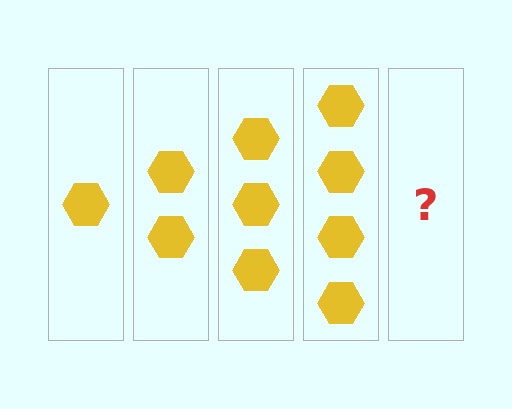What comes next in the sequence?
The next element should be 5 hexagons.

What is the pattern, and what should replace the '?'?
The pattern is that each step adds one more hexagon. The '?' should be 5 hexagons.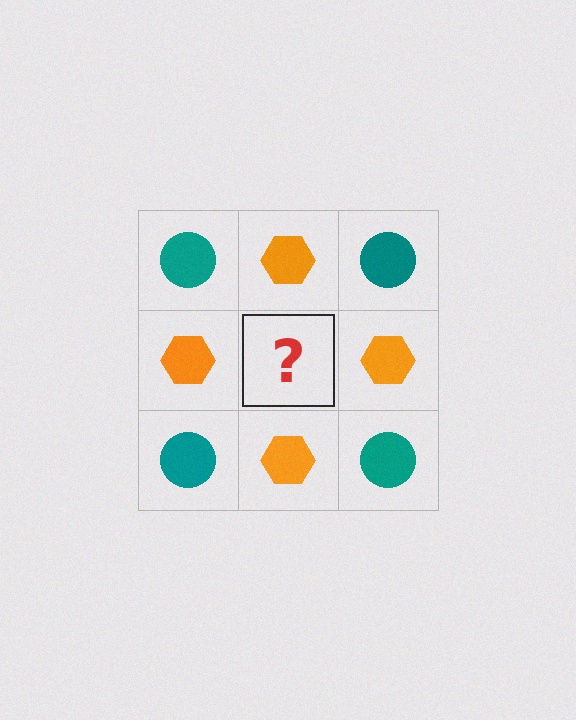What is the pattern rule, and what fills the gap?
The rule is that it alternates teal circle and orange hexagon in a checkerboard pattern. The gap should be filled with a teal circle.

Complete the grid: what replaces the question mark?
The question mark should be replaced with a teal circle.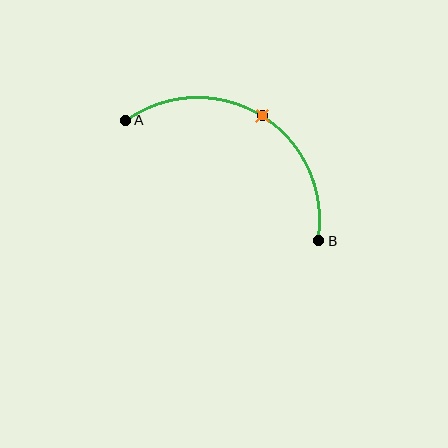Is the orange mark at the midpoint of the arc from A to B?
Yes. The orange mark lies on the arc at equal arc-length from both A and B — it is the arc midpoint.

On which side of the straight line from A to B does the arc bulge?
The arc bulges above the straight line connecting A and B.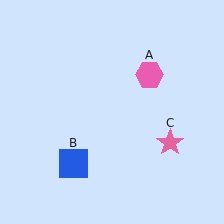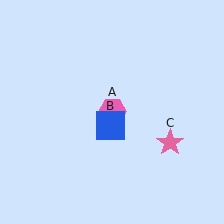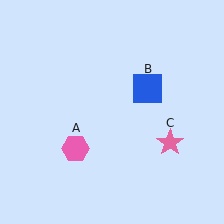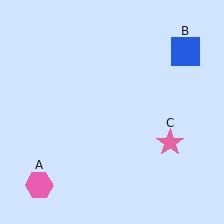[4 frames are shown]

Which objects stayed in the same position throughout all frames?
Pink star (object C) remained stationary.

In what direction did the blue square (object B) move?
The blue square (object B) moved up and to the right.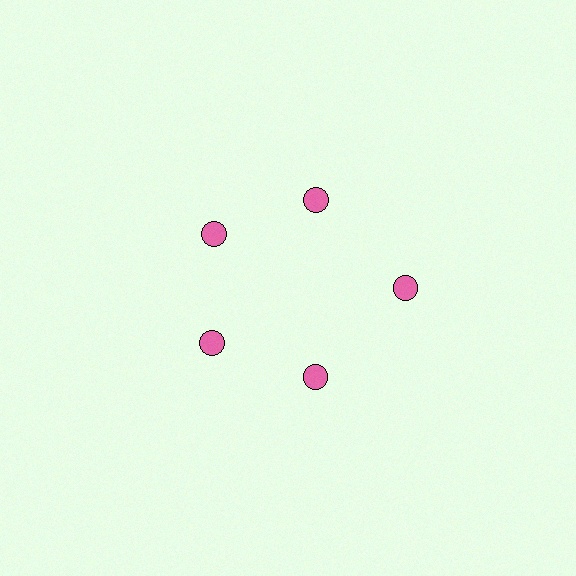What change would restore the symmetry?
The symmetry would be restored by moving it inward, back onto the ring so that all 5 circles sit at equal angles and equal distance from the center.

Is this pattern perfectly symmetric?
No. The 5 pink circles are arranged in a ring, but one element near the 3 o'clock position is pushed outward from the center, breaking the 5-fold rotational symmetry.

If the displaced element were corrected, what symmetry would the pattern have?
It would have 5-fold rotational symmetry — the pattern would map onto itself every 72 degrees.